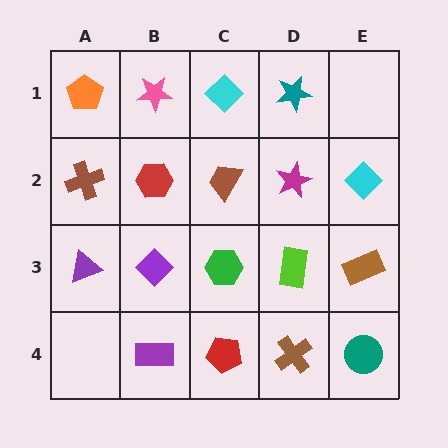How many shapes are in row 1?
4 shapes.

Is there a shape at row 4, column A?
No, that cell is empty.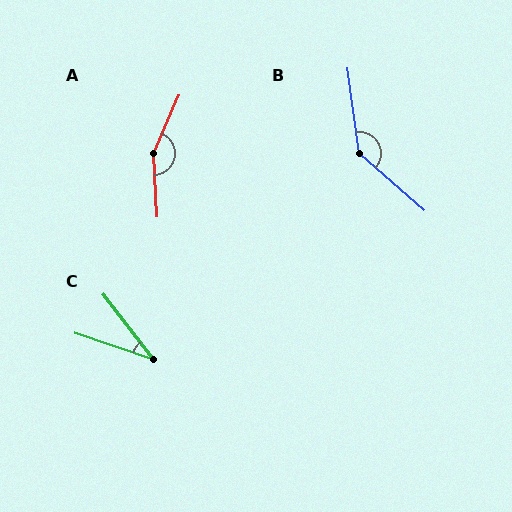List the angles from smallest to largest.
C (34°), B (139°), A (154°).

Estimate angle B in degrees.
Approximately 139 degrees.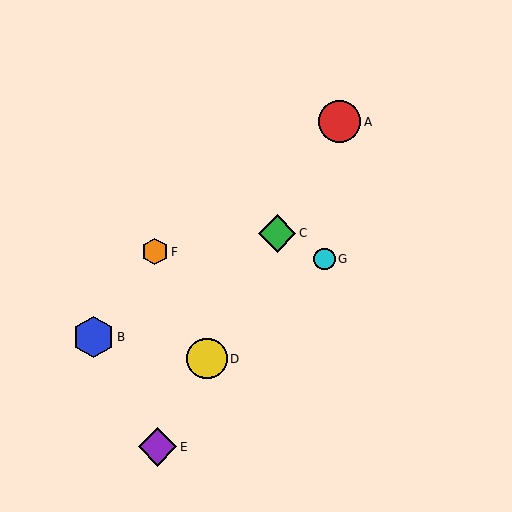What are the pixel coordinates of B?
Object B is at (94, 337).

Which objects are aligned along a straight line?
Objects A, C, D, E are aligned along a straight line.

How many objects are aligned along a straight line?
4 objects (A, C, D, E) are aligned along a straight line.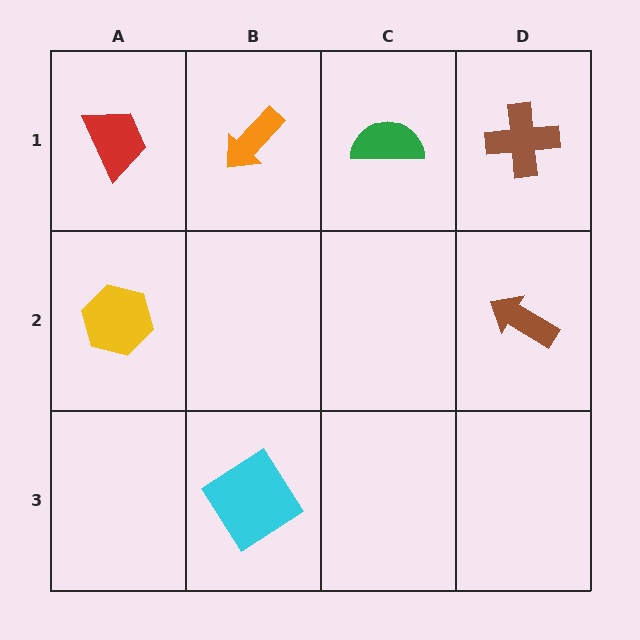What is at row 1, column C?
A green semicircle.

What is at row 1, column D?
A brown cross.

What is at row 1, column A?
A red trapezoid.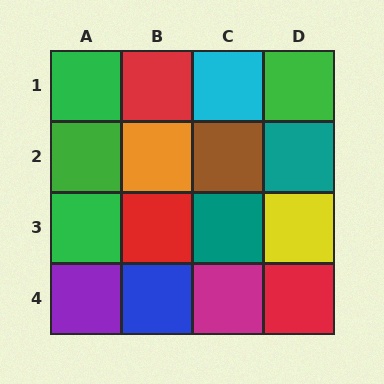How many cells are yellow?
1 cell is yellow.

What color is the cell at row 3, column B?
Red.